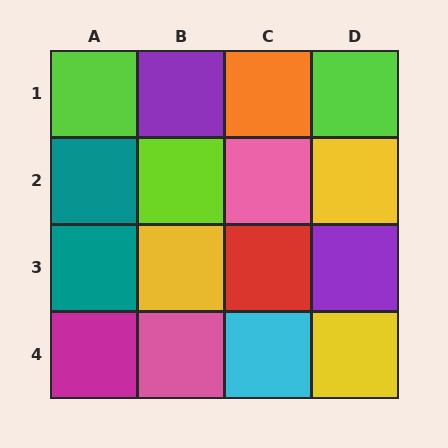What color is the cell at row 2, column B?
Lime.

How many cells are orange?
1 cell is orange.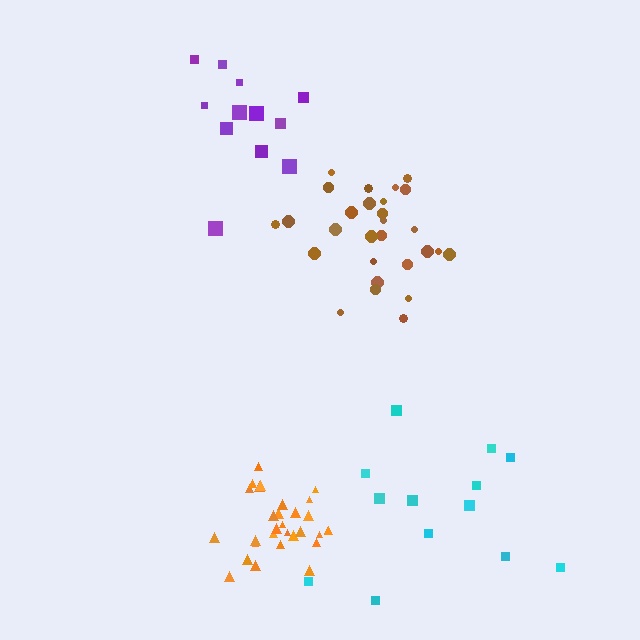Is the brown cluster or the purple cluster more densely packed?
Brown.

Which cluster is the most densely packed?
Orange.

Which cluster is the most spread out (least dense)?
Cyan.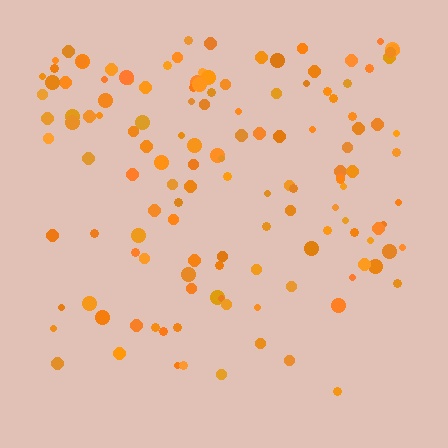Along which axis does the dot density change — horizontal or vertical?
Vertical.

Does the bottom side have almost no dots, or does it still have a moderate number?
Still a moderate number, just noticeably fewer than the top.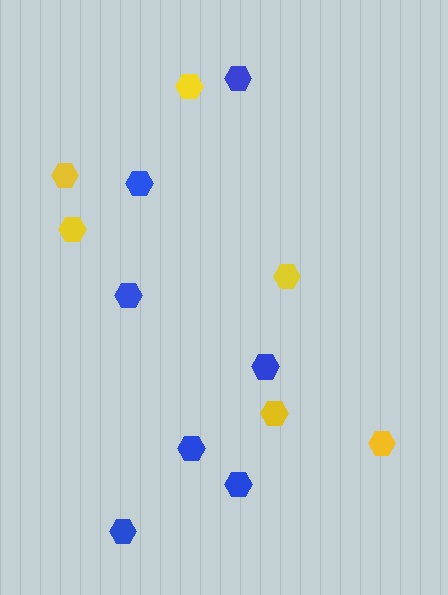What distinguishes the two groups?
There are 2 groups: one group of yellow hexagons (6) and one group of blue hexagons (7).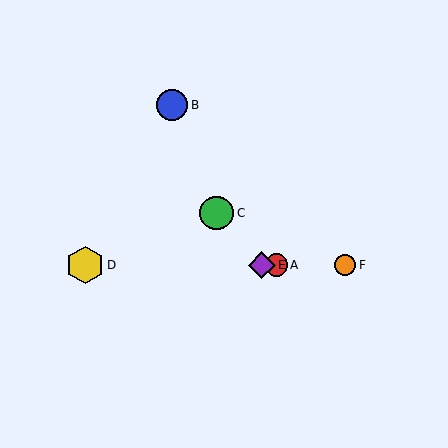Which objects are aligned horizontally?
Objects A, D, E, F are aligned horizontally.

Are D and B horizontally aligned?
No, D is at y≈265 and B is at y≈105.